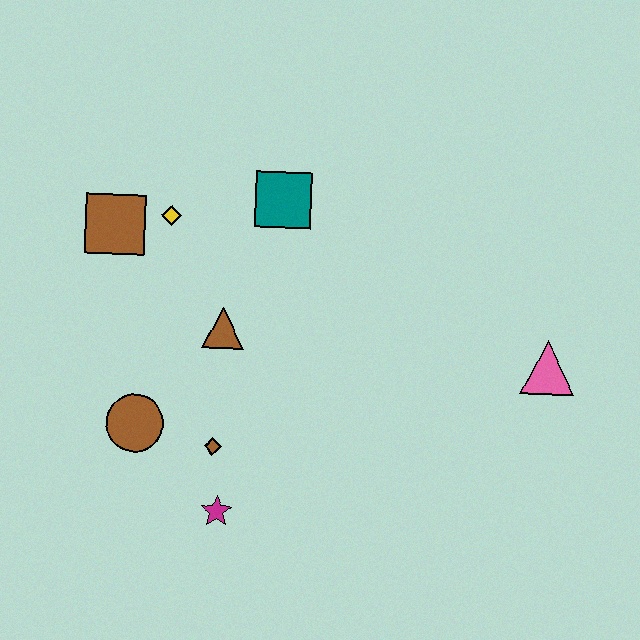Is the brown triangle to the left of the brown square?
No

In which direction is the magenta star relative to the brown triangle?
The magenta star is below the brown triangle.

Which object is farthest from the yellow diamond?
The pink triangle is farthest from the yellow diamond.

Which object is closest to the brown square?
The yellow diamond is closest to the brown square.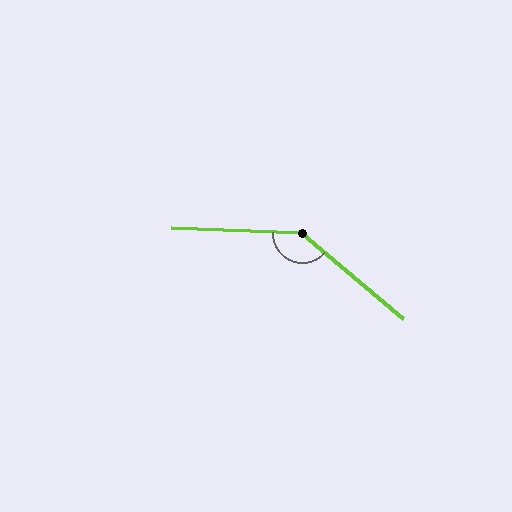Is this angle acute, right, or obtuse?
It is obtuse.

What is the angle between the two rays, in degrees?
Approximately 142 degrees.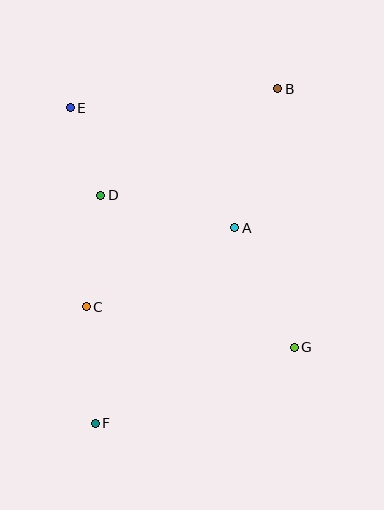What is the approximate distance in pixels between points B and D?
The distance between B and D is approximately 206 pixels.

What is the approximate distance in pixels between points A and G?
The distance between A and G is approximately 133 pixels.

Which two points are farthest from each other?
Points B and F are farthest from each other.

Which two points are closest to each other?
Points D and E are closest to each other.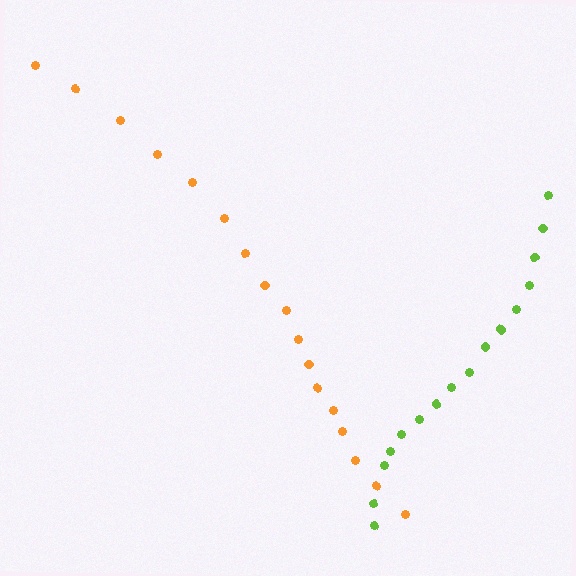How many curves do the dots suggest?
There are 2 distinct paths.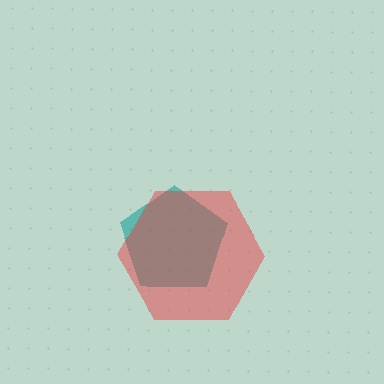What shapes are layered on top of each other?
The layered shapes are: a teal pentagon, a red hexagon.